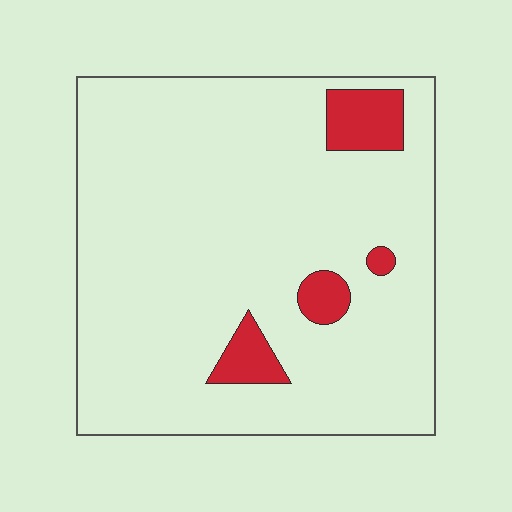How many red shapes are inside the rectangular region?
4.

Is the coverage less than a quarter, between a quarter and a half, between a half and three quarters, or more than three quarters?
Less than a quarter.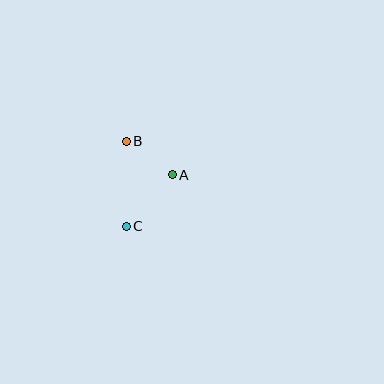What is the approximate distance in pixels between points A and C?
The distance between A and C is approximately 69 pixels.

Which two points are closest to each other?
Points A and B are closest to each other.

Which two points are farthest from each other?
Points B and C are farthest from each other.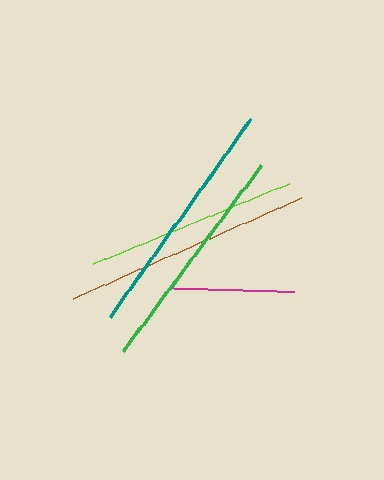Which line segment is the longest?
The brown line is the longest at approximately 250 pixels.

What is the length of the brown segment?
The brown segment is approximately 250 pixels long.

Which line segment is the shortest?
The magenta line is the shortest at approximately 122 pixels.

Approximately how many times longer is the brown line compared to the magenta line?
The brown line is approximately 2.0 times the length of the magenta line.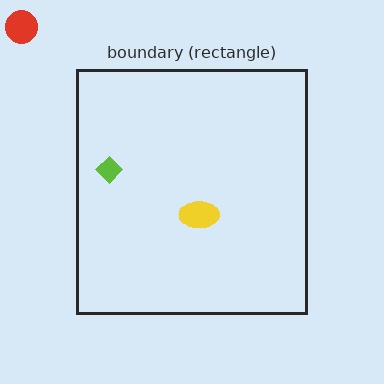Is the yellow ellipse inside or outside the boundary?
Inside.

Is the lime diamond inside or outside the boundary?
Inside.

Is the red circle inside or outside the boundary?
Outside.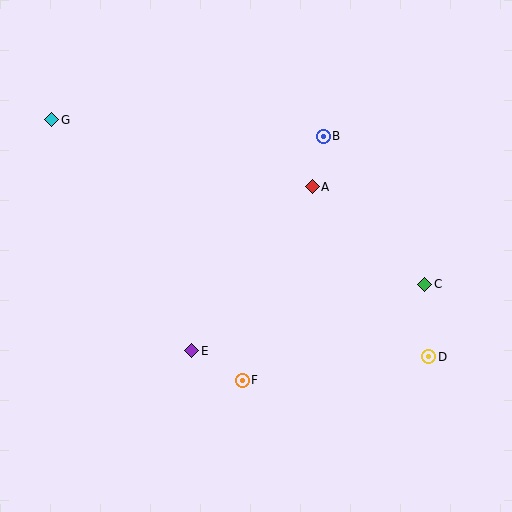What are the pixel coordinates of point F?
Point F is at (242, 380).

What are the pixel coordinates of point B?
Point B is at (323, 136).